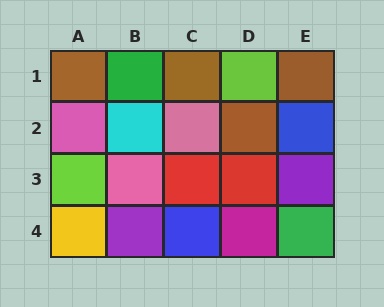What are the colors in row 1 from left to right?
Brown, green, brown, lime, brown.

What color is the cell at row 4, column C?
Blue.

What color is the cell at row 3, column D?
Red.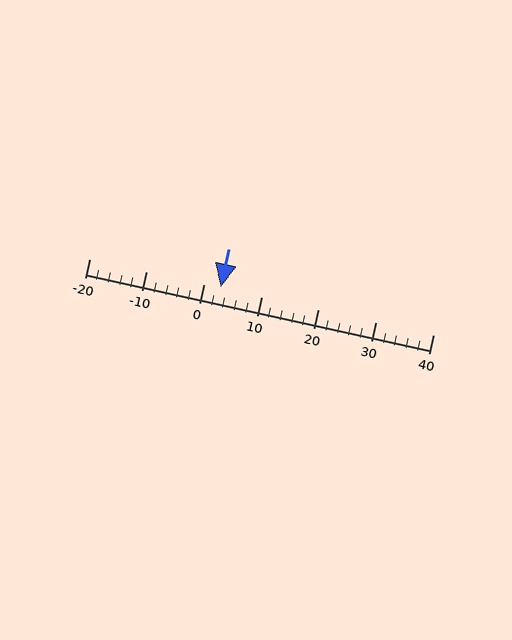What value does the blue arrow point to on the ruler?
The blue arrow points to approximately 3.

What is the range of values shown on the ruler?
The ruler shows values from -20 to 40.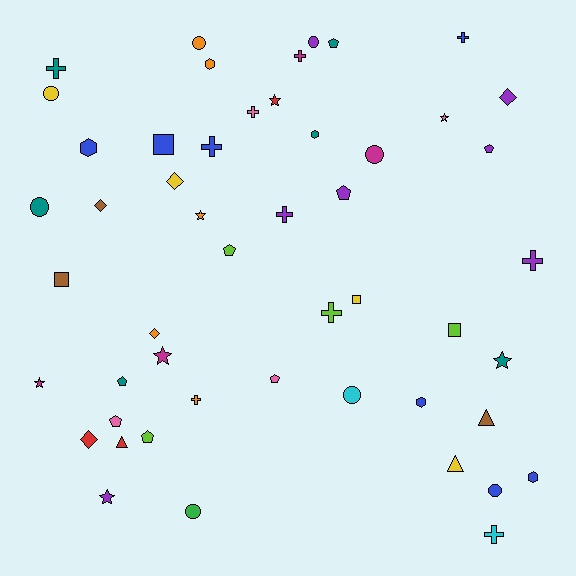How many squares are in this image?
There are 4 squares.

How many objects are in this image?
There are 50 objects.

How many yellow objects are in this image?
There are 4 yellow objects.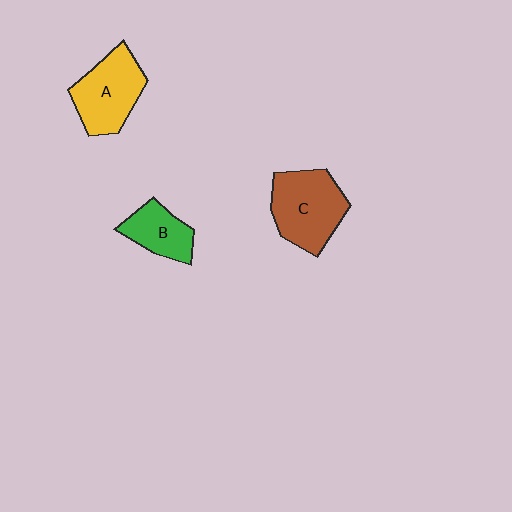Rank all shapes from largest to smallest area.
From largest to smallest: C (brown), A (yellow), B (green).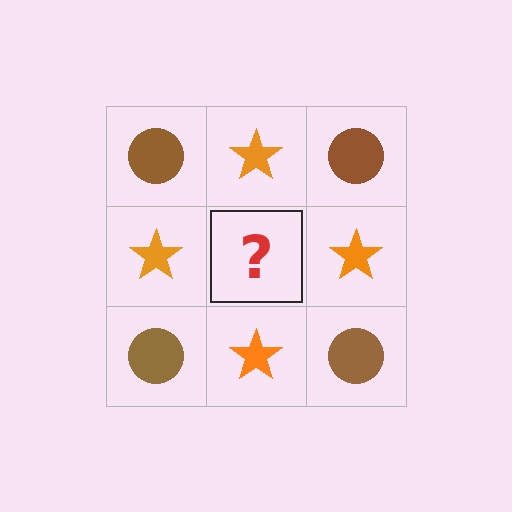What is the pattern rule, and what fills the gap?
The rule is that it alternates brown circle and orange star in a checkerboard pattern. The gap should be filled with a brown circle.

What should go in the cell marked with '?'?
The missing cell should contain a brown circle.